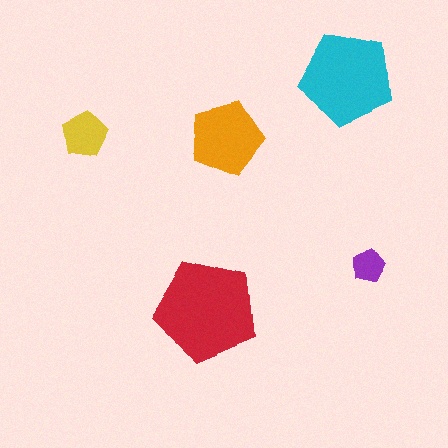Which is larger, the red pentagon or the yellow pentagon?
The red one.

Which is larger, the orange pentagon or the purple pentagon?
The orange one.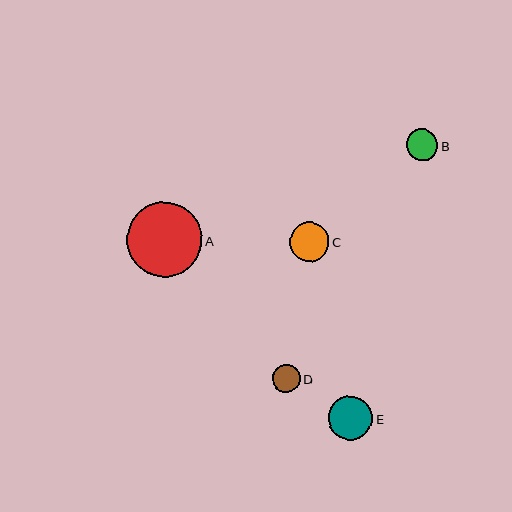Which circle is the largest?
Circle A is the largest with a size of approximately 75 pixels.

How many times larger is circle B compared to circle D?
Circle B is approximately 1.1 times the size of circle D.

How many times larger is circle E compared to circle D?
Circle E is approximately 1.6 times the size of circle D.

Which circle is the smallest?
Circle D is the smallest with a size of approximately 28 pixels.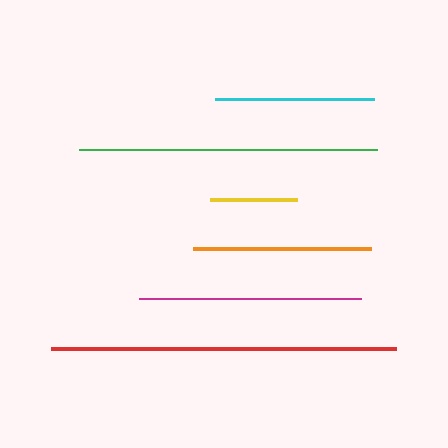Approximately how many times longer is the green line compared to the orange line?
The green line is approximately 1.7 times the length of the orange line.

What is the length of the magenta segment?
The magenta segment is approximately 222 pixels long.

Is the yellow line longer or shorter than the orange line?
The orange line is longer than the yellow line.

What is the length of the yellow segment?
The yellow segment is approximately 86 pixels long.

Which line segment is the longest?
The red line is the longest at approximately 345 pixels.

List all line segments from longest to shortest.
From longest to shortest: red, green, magenta, orange, cyan, yellow.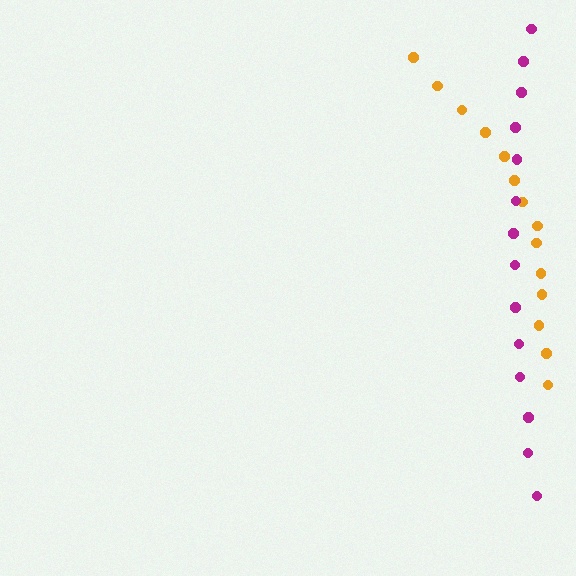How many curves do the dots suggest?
There are 2 distinct paths.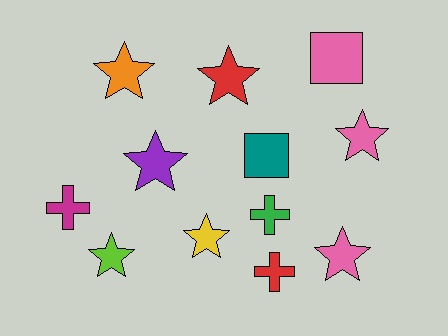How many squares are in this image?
There are 2 squares.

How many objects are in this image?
There are 12 objects.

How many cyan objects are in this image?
There are no cyan objects.